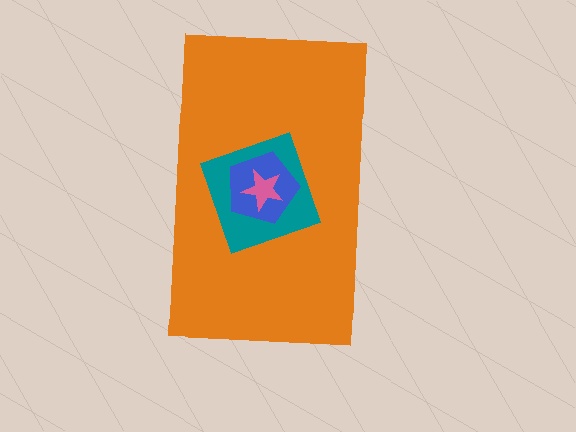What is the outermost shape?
The orange rectangle.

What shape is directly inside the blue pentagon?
The pink star.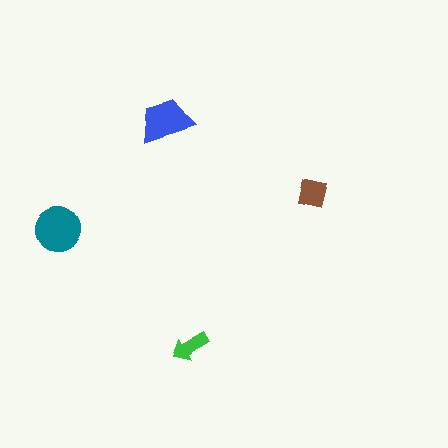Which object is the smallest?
The green arrow.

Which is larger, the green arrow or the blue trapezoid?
The blue trapezoid.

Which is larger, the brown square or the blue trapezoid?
The blue trapezoid.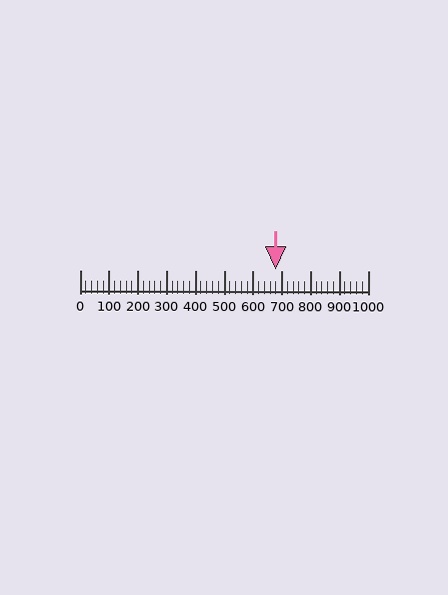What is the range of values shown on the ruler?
The ruler shows values from 0 to 1000.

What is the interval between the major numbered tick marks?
The major tick marks are spaced 100 units apart.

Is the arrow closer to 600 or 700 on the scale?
The arrow is closer to 700.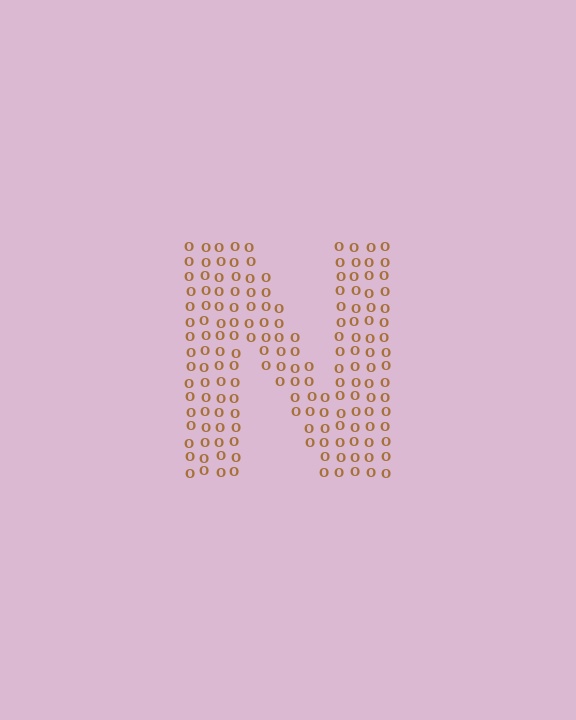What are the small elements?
The small elements are letter O's.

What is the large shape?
The large shape is the letter N.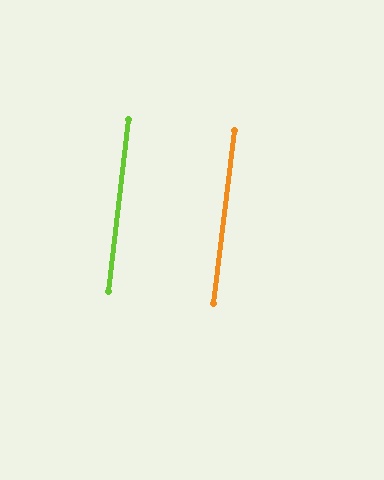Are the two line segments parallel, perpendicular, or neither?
Parallel — their directions differ by only 0.7°.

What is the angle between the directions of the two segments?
Approximately 1 degree.